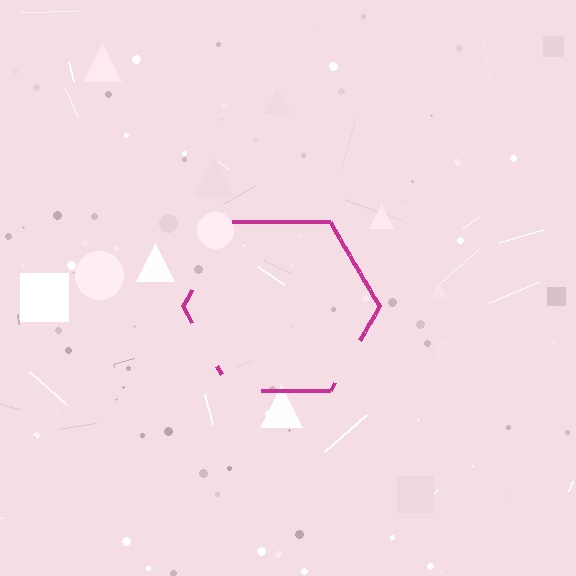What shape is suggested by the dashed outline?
The dashed outline suggests a hexagon.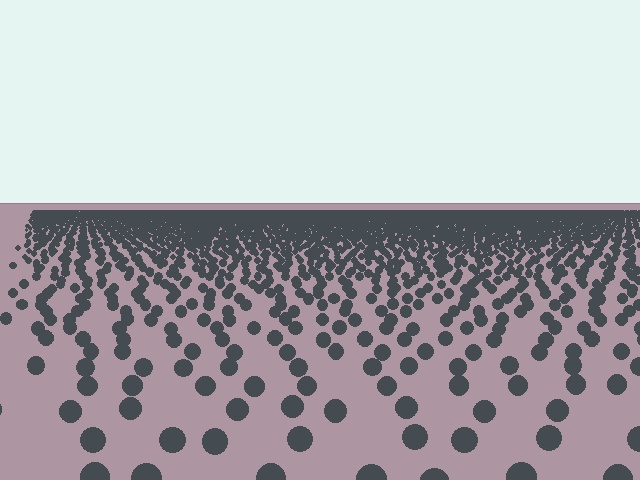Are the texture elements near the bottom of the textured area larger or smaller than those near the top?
Larger. Near the bottom, elements are closer to the viewer and appear at a bigger on-screen size.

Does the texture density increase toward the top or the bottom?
Density increases toward the top.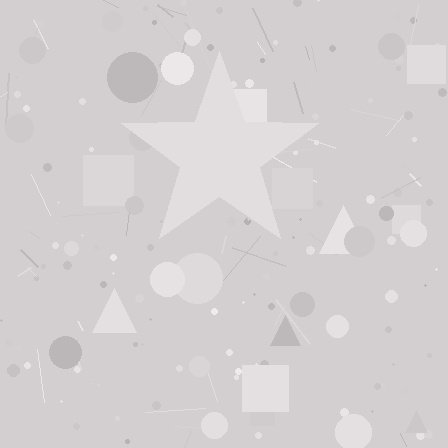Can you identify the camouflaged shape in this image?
The camouflaged shape is a star.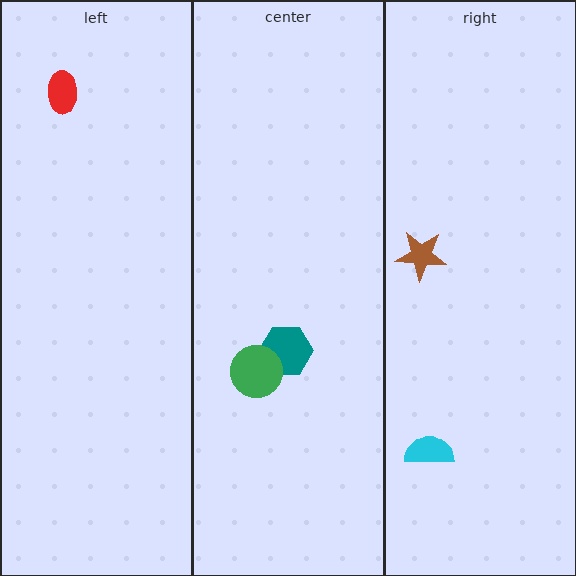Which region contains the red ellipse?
The left region.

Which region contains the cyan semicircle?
The right region.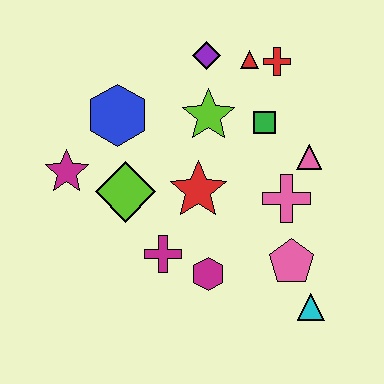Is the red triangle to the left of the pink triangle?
Yes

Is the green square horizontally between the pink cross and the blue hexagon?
Yes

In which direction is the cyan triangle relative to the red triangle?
The cyan triangle is below the red triangle.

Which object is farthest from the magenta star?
The cyan triangle is farthest from the magenta star.